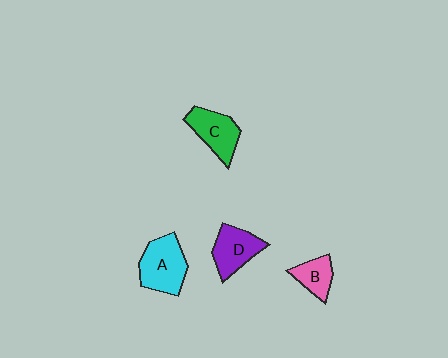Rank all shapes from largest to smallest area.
From largest to smallest: A (cyan), C (green), D (purple), B (pink).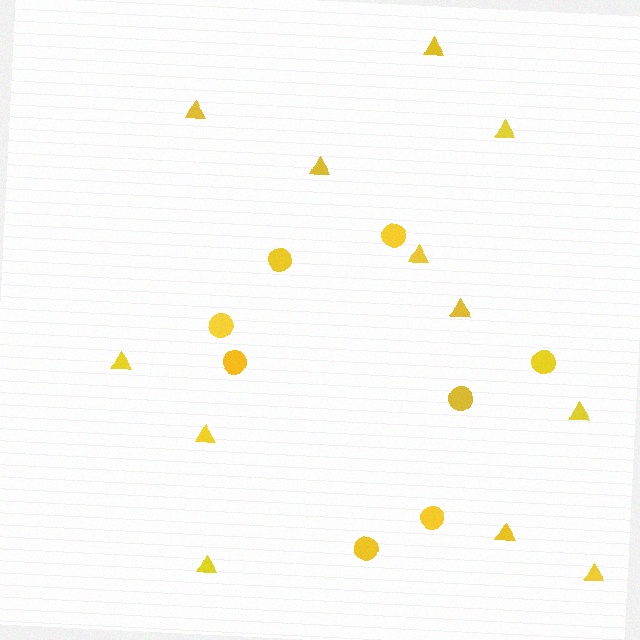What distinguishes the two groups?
There are 2 groups: one group of circles (8) and one group of triangles (12).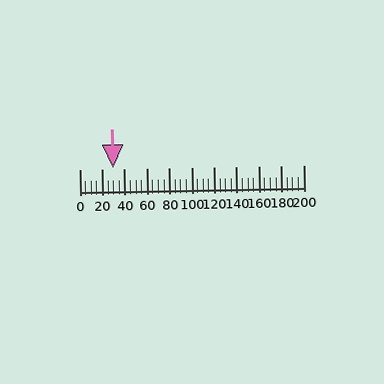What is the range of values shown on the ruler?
The ruler shows values from 0 to 200.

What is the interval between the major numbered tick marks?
The major tick marks are spaced 20 units apart.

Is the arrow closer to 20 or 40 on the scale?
The arrow is closer to 40.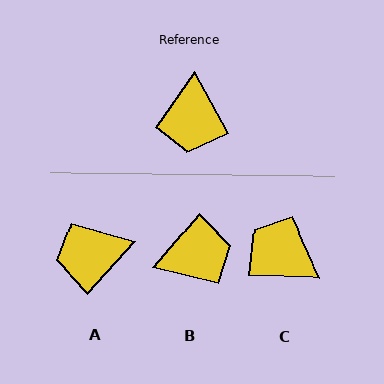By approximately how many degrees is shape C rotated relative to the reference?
Approximately 121 degrees clockwise.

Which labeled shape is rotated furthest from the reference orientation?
C, about 121 degrees away.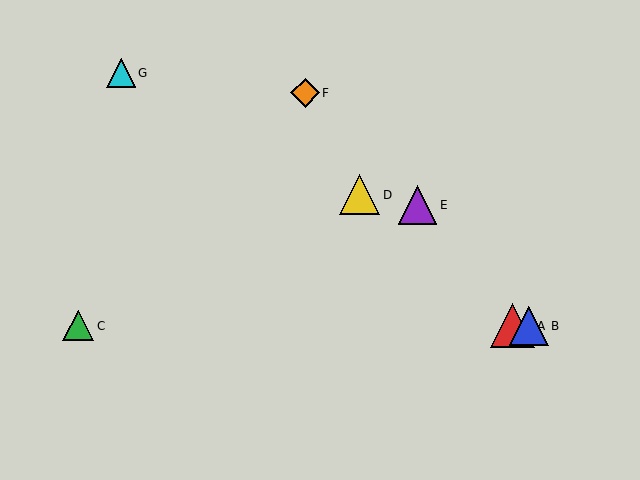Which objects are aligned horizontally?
Objects A, B, C are aligned horizontally.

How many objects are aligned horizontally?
3 objects (A, B, C) are aligned horizontally.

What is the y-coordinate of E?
Object E is at y≈205.